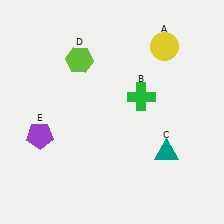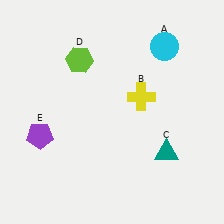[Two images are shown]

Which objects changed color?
A changed from yellow to cyan. B changed from green to yellow.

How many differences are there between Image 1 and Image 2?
There are 2 differences between the two images.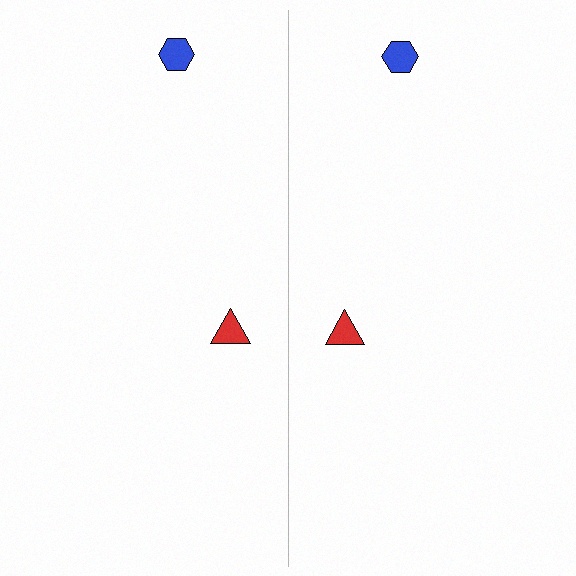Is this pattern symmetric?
Yes, this pattern has bilateral (reflection) symmetry.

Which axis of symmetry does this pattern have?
The pattern has a vertical axis of symmetry running through the center of the image.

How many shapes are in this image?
There are 4 shapes in this image.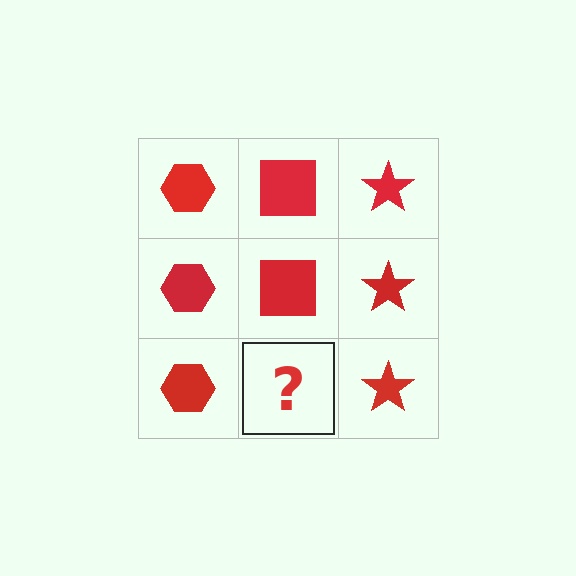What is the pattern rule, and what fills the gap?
The rule is that each column has a consistent shape. The gap should be filled with a red square.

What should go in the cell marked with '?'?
The missing cell should contain a red square.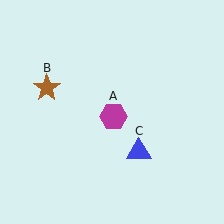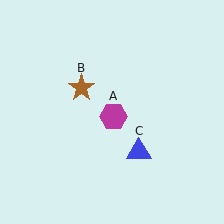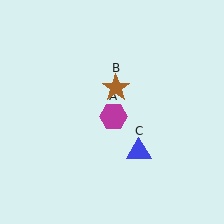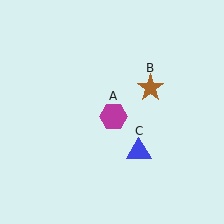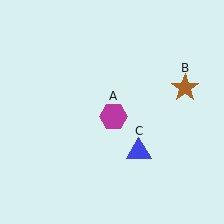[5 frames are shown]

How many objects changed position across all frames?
1 object changed position: brown star (object B).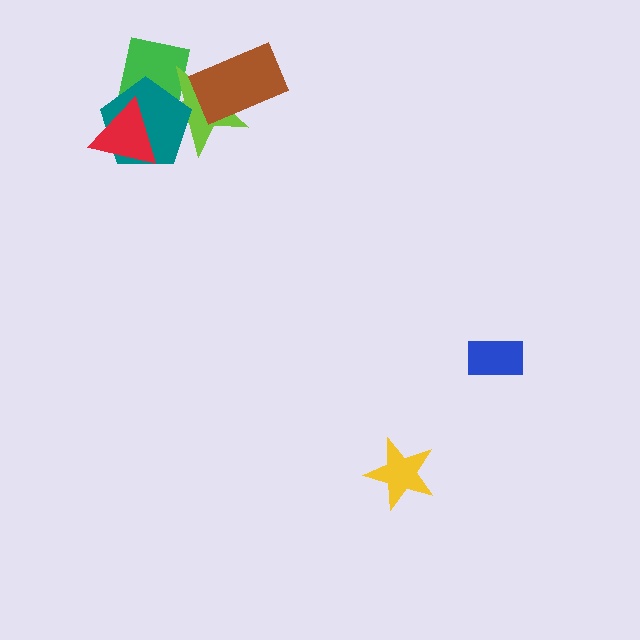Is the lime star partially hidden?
Yes, it is partially covered by another shape.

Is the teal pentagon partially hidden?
Yes, it is partially covered by another shape.